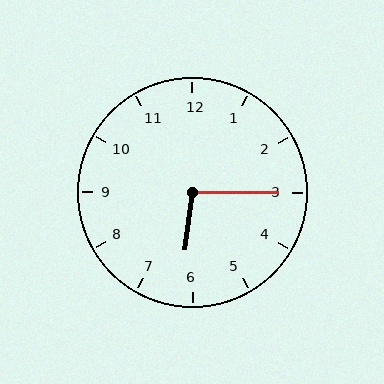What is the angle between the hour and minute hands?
Approximately 98 degrees.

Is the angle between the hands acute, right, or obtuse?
It is obtuse.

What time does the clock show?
6:15.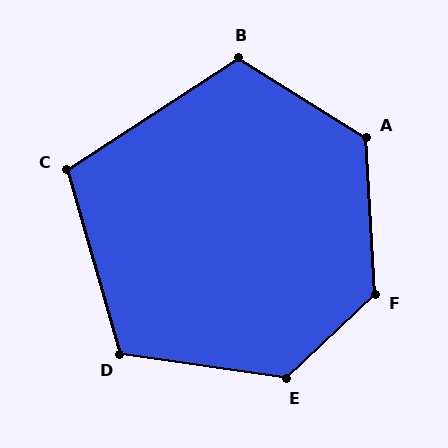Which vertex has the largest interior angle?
F, at approximately 130 degrees.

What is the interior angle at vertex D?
Approximately 114 degrees (obtuse).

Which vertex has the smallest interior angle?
C, at approximately 107 degrees.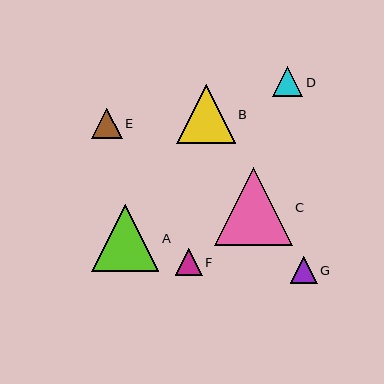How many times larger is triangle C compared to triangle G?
Triangle C is approximately 2.9 times the size of triangle G.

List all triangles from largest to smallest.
From largest to smallest: C, A, B, E, D, G, F.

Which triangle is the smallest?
Triangle F is the smallest with a size of approximately 27 pixels.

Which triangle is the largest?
Triangle C is the largest with a size of approximately 78 pixels.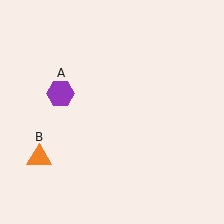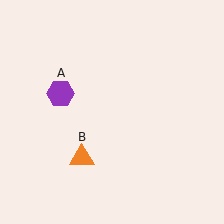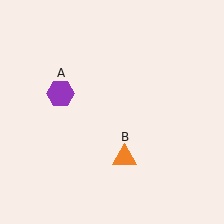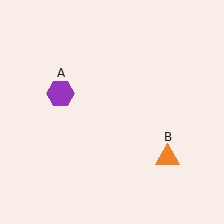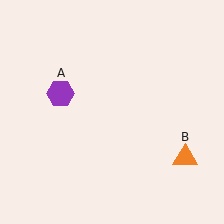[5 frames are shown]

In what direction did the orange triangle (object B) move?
The orange triangle (object B) moved right.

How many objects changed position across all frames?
1 object changed position: orange triangle (object B).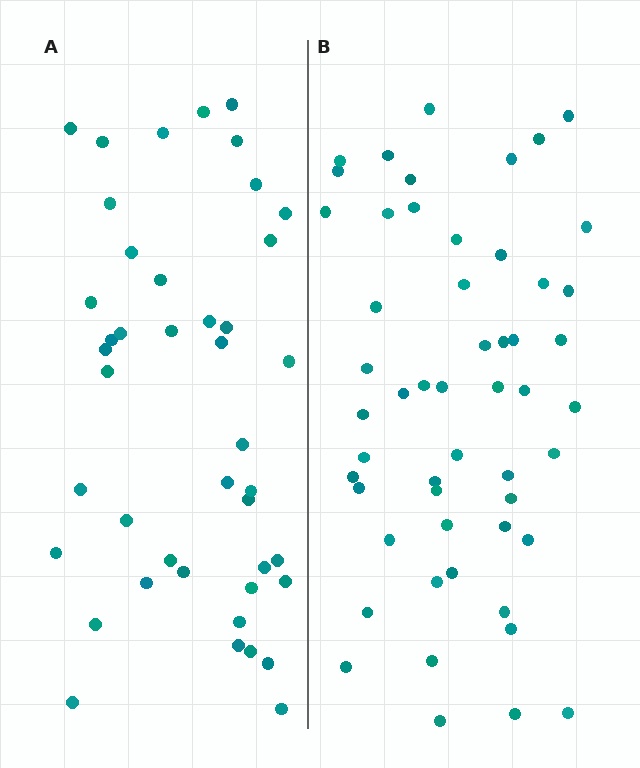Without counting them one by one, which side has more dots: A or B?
Region B (the right region) has more dots.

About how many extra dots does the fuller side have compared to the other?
Region B has roughly 10 or so more dots than region A.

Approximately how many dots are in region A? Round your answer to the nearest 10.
About 40 dots. (The exact count is 43, which rounds to 40.)